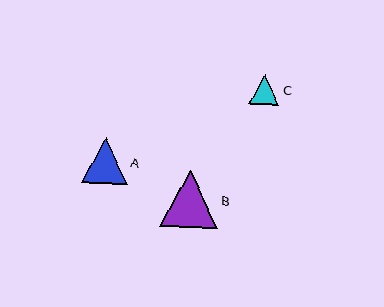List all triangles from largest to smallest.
From largest to smallest: B, A, C.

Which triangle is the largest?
Triangle B is the largest with a size of approximately 57 pixels.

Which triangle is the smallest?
Triangle C is the smallest with a size of approximately 30 pixels.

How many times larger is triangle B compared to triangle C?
Triangle B is approximately 1.9 times the size of triangle C.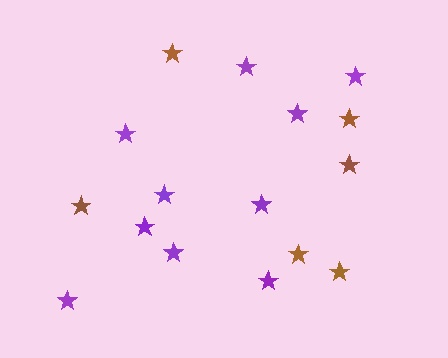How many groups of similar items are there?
There are 2 groups: one group of purple stars (10) and one group of brown stars (6).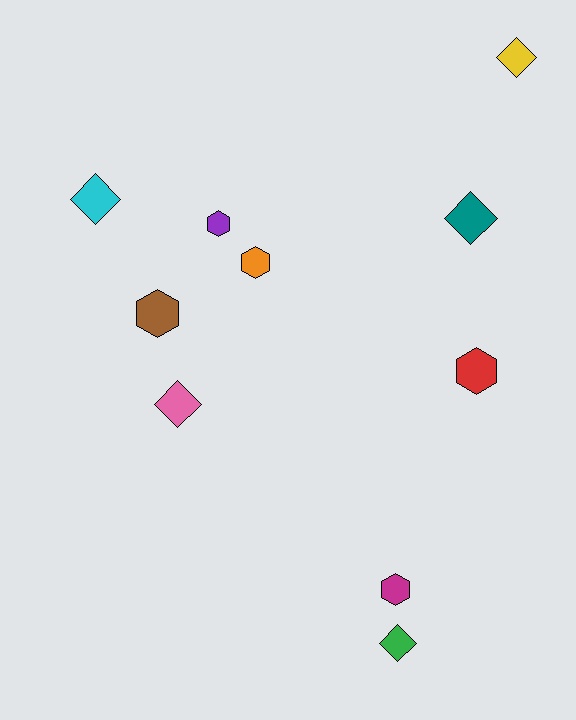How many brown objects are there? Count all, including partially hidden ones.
There is 1 brown object.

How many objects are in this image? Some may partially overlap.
There are 10 objects.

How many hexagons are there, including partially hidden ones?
There are 5 hexagons.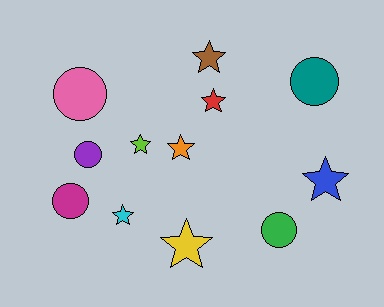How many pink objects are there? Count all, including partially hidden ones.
There is 1 pink object.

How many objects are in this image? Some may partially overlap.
There are 12 objects.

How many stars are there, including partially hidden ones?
There are 7 stars.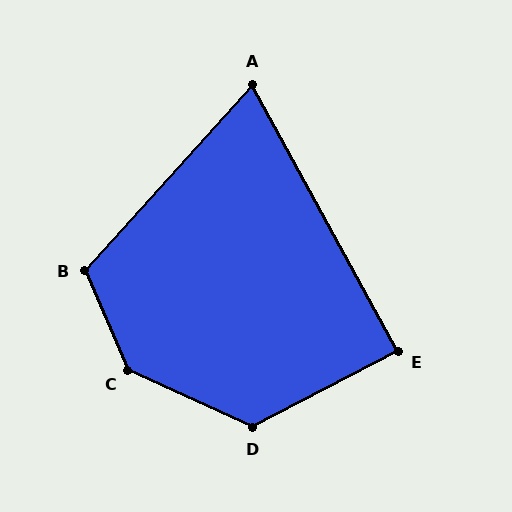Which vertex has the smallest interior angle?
A, at approximately 71 degrees.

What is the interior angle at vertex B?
Approximately 115 degrees (obtuse).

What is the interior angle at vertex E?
Approximately 89 degrees (approximately right).